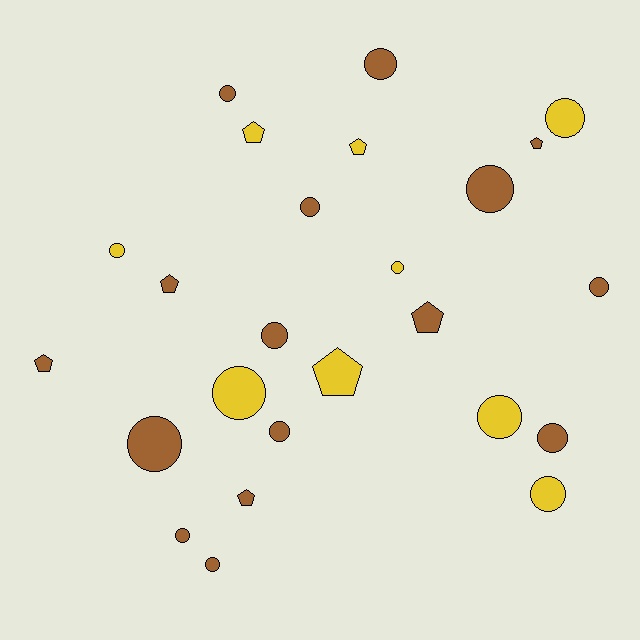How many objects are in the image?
There are 25 objects.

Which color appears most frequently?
Brown, with 16 objects.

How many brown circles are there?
There are 11 brown circles.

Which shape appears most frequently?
Circle, with 17 objects.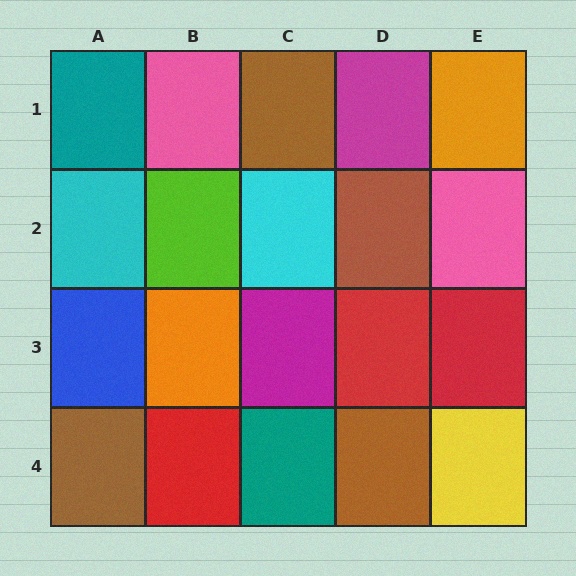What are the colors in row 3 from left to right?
Blue, orange, magenta, red, red.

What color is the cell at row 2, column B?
Lime.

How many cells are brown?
4 cells are brown.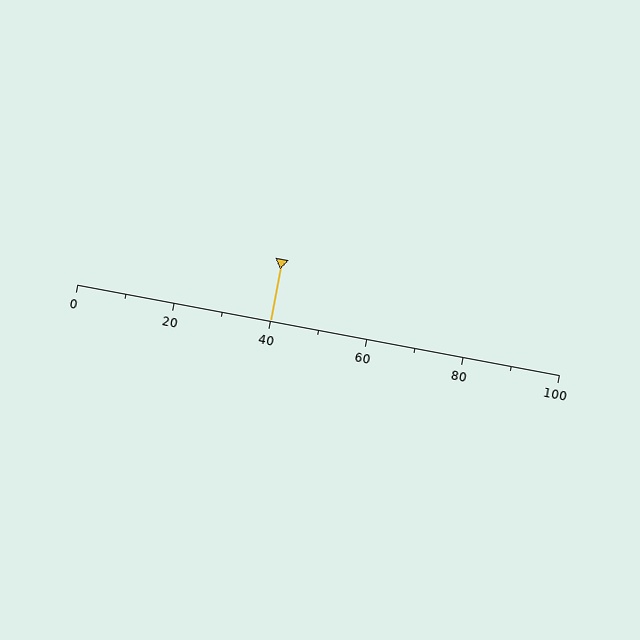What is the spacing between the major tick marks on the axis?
The major ticks are spaced 20 apart.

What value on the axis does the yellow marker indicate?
The marker indicates approximately 40.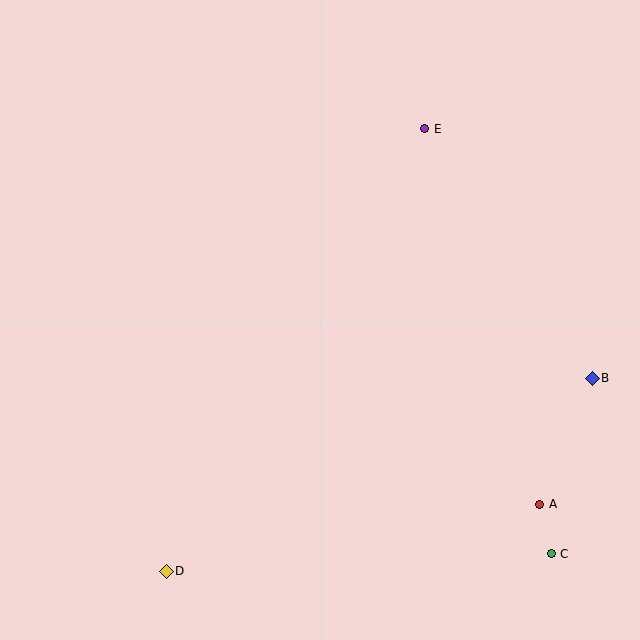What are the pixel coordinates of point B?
Point B is at (592, 378).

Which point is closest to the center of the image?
Point E at (425, 129) is closest to the center.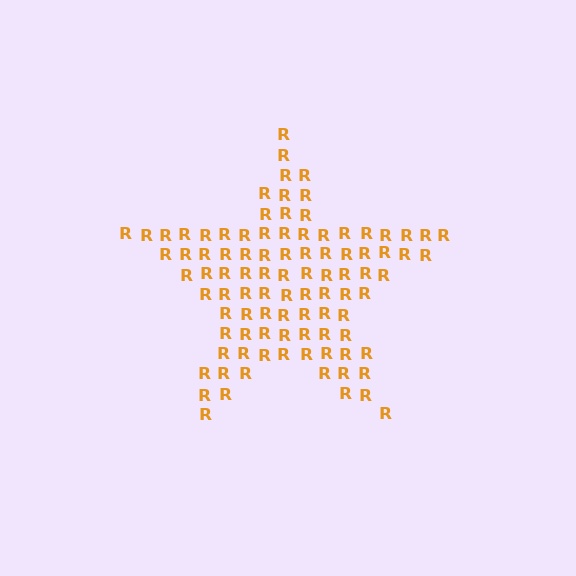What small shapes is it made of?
It is made of small letter R's.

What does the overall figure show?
The overall figure shows a star.